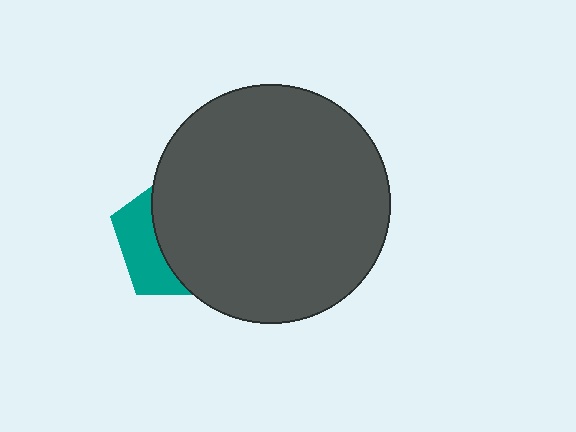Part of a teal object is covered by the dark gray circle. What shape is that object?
It is a pentagon.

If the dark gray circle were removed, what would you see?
You would see the complete teal pentagon.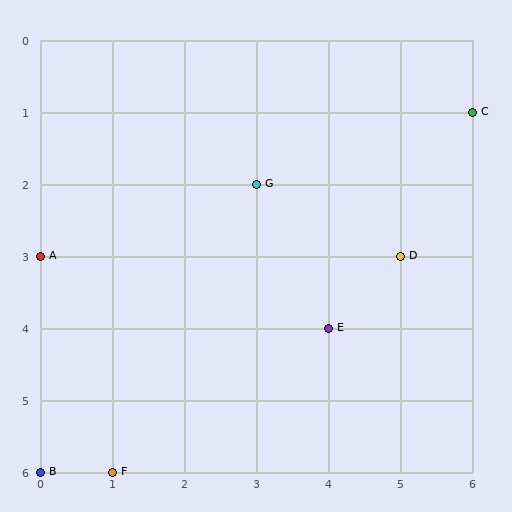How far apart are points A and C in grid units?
Points A and C are 6 columns and 2 rows apart (about 6.3 grid units diagonally).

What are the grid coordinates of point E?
Point E is at grid coordinates (4, 4).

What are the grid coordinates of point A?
Point A is at grid coordinates (0, 3).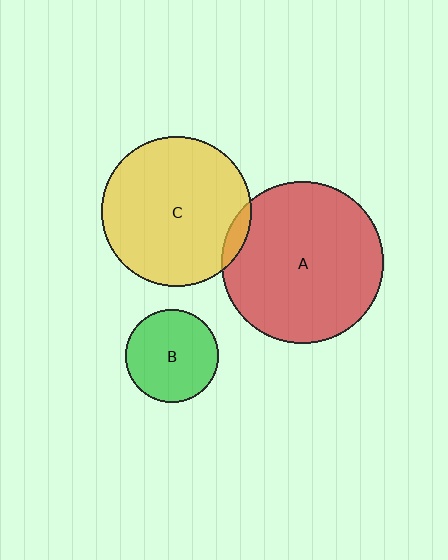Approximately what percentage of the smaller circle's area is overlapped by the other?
Approximately 5%.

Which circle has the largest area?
Circle A (red).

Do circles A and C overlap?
Yes.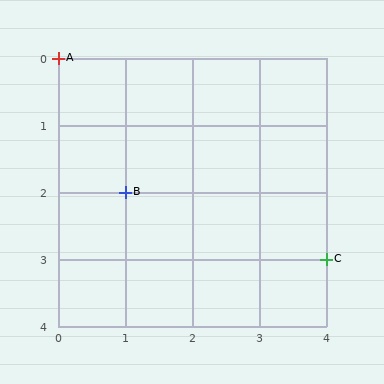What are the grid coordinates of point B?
Point B is at grid coordinates (1, 2).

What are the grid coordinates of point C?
Point C is at grid coordinates (4, 3).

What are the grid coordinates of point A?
Point A is at grid coordinates (0, 0).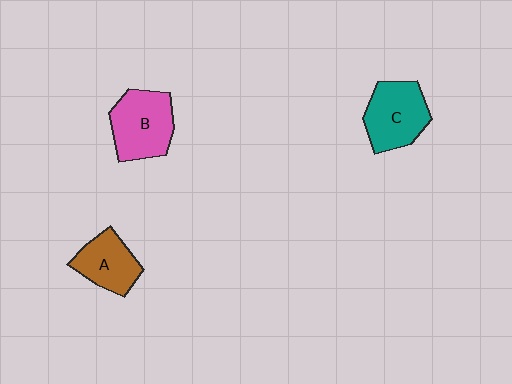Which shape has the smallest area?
Shape A (brown).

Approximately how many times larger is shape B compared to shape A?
Approximately 1.3 times.